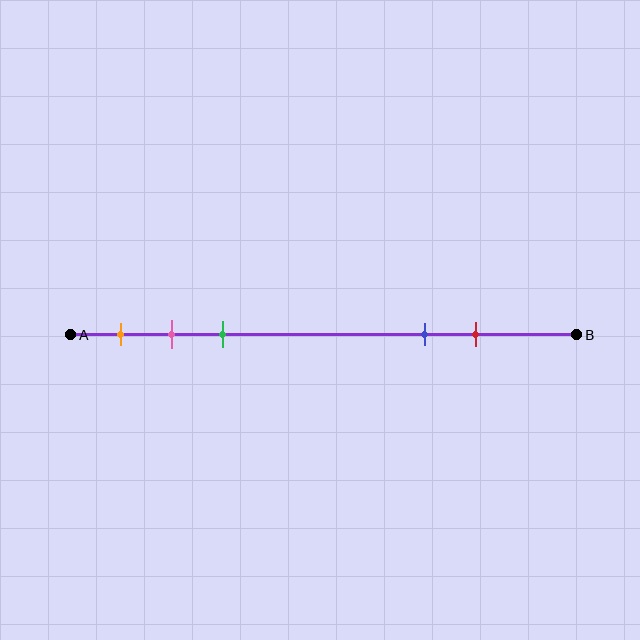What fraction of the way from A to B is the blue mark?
The blue mark is approximately 70% (0.7) of the way from A to B.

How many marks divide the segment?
There are 5 marks dividing the segment.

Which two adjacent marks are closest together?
The pink and green marks are the closest adjacent pair.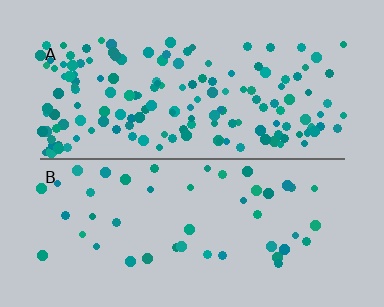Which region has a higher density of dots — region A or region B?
A (the top).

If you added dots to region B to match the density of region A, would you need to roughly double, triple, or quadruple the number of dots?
Approximately triple.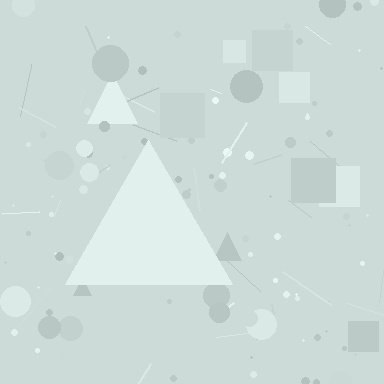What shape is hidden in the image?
A triangle is hidden in the image.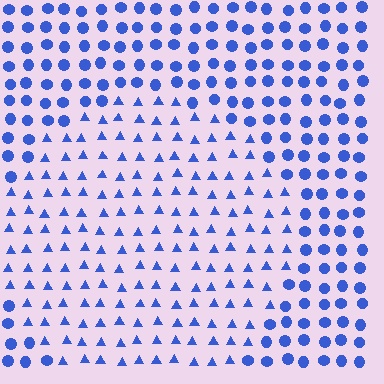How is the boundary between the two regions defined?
The boundary is defined by a change in element shape: triangles inside vs. circles outside. All elements share the same color and spacing.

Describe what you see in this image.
The image is filled with small blue elements arranged in a uniform grid. A circle-shaped region contains triangles, while the surrounding area contains circles. The boundary is defined purely by the change in element shape.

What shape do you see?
I see a circle.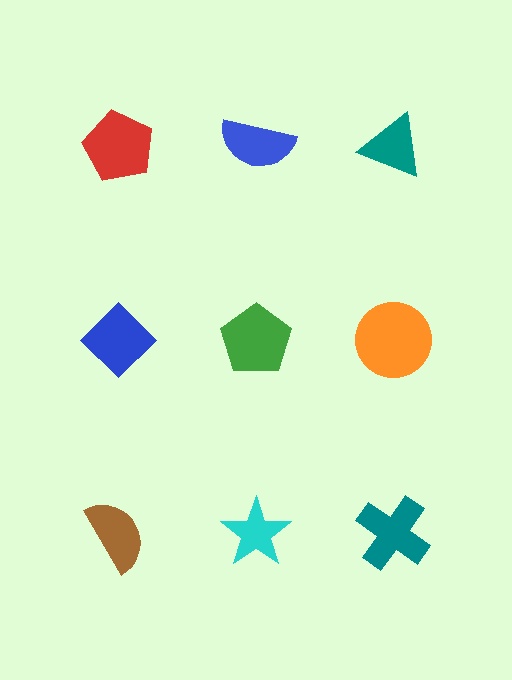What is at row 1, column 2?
A blue semicircle.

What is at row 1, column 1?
A red pentagon.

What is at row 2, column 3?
An orange circle.